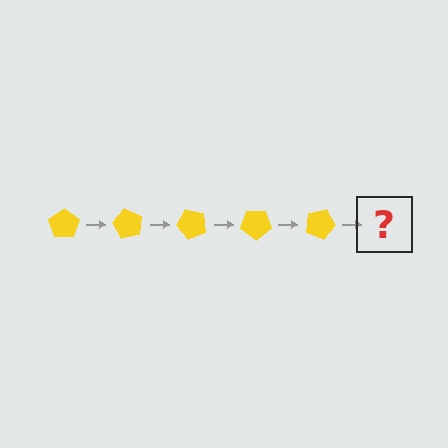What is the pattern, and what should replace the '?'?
The pattern is that the pentagon rotates 60 degrees each step. The '?' should be a yellow pentagon rotated 300 degrees.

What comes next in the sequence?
The next element should be a yellow pentagon rotated 300 degrees.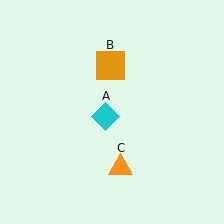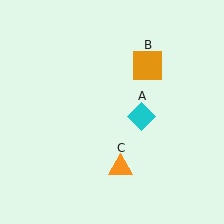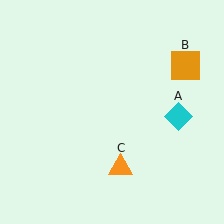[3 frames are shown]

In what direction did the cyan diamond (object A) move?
The cyan diamond (object A) moved right.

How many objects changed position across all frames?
2 objects changed position: cyan diamond (object A), orange square (object B).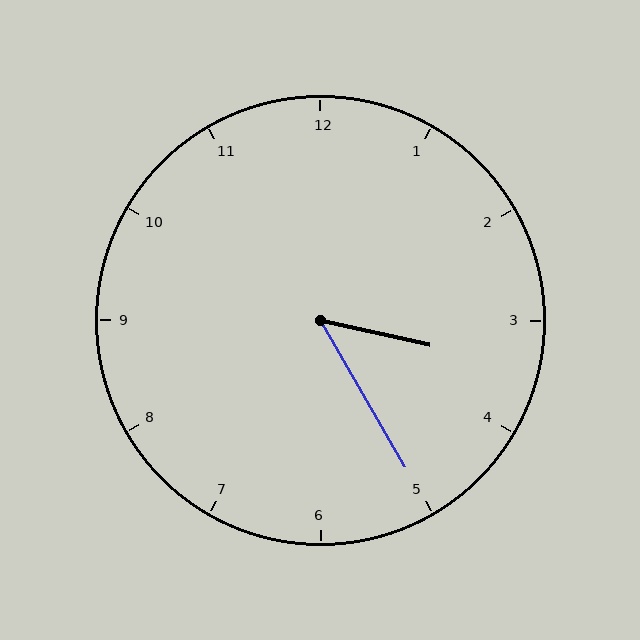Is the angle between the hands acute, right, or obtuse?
It is acute.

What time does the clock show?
3:25.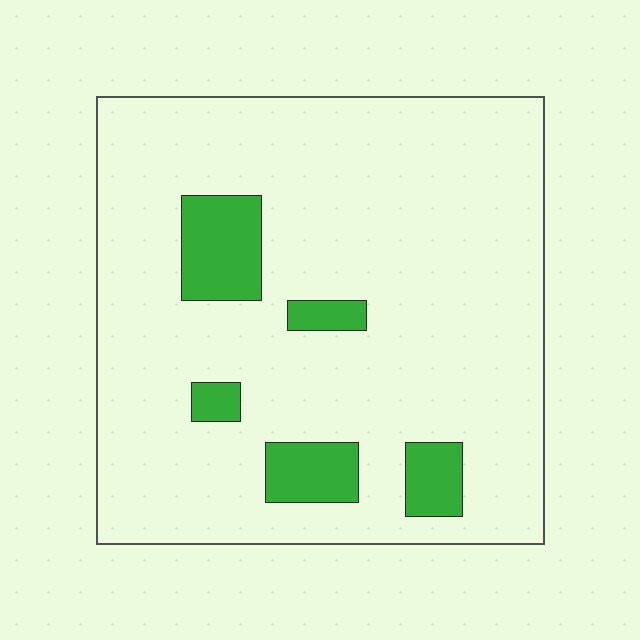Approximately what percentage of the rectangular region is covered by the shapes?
Approximately 10%.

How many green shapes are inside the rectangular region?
5.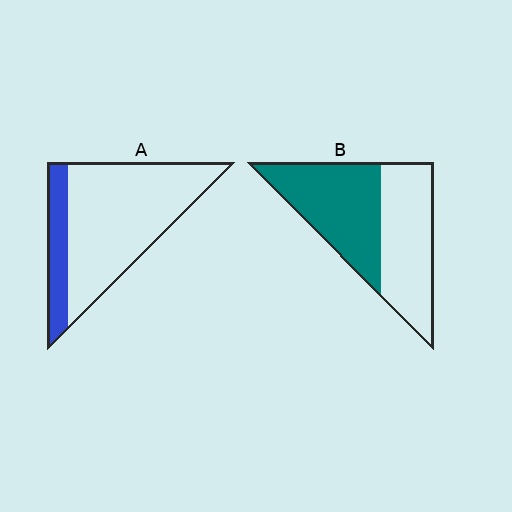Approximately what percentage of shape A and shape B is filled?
A is approximately 20% and B is approximately 50%.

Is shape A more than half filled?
No.